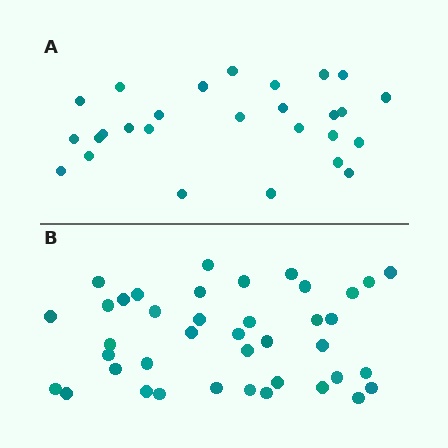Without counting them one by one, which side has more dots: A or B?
Region B (the bottom region) has more dots.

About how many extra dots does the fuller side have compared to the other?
Region B has approximately 15 more dots than region A.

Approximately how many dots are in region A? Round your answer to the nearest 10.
About 30 dots. (The exact count is 27, which rounds to 30.)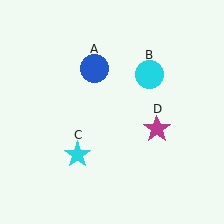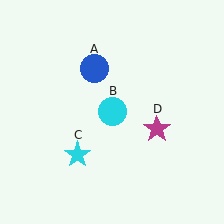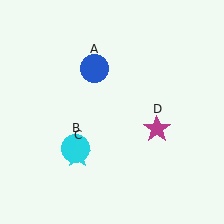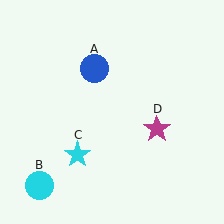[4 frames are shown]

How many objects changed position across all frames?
1 object changed position: cyan circle (object B).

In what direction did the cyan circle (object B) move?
The cyan circle (object B) moved down and to the left.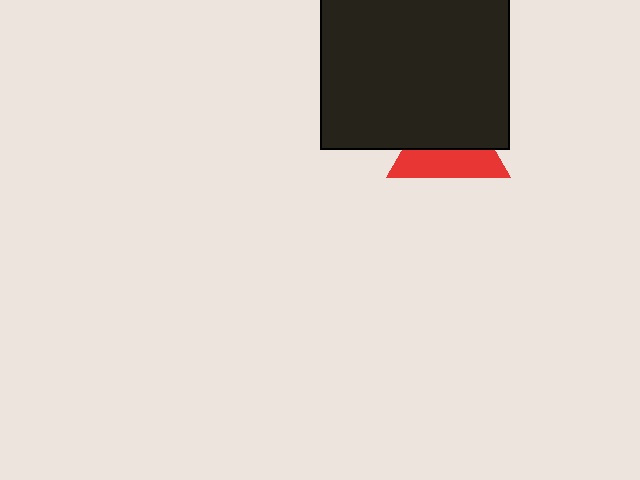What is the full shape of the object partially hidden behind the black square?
The partially hidden object is a red triangle.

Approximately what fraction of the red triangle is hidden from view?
Roughly 55% of the red triangle is hidden behind the black square.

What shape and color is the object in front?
The object in front is a black square.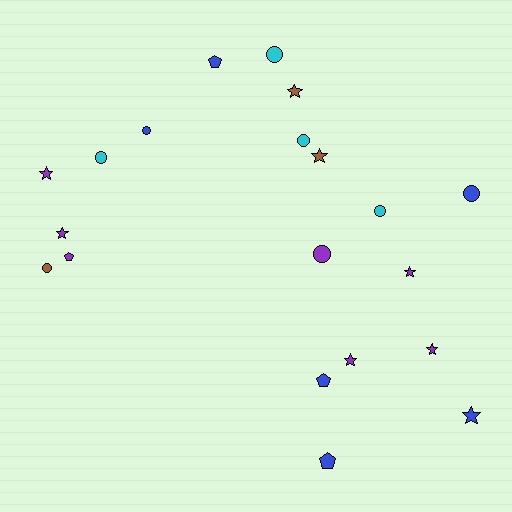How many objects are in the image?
There are 20 objects.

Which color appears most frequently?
Purple, with 7 objects.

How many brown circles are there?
There is 1 brown circle.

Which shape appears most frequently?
Star, with 8 objects.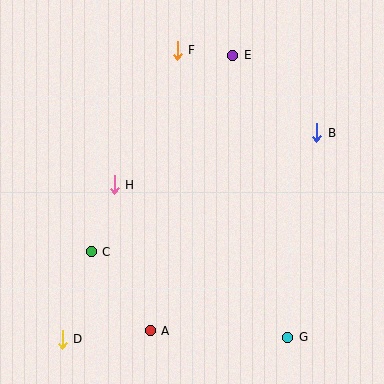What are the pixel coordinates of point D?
Point D is at (62, 339).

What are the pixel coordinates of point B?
Point B is at (317, 133).